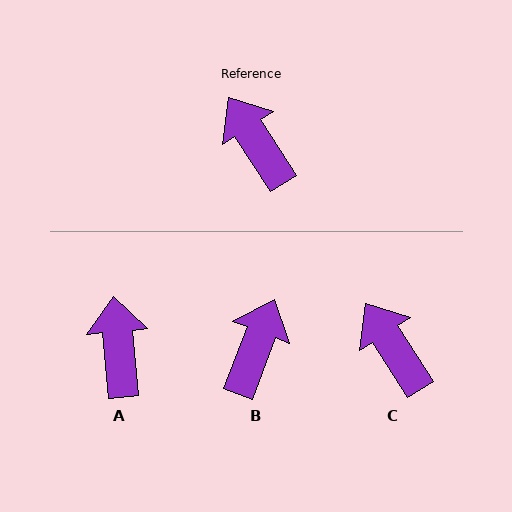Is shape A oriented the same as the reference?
No, it is off by about 27 degrees.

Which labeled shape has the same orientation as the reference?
C.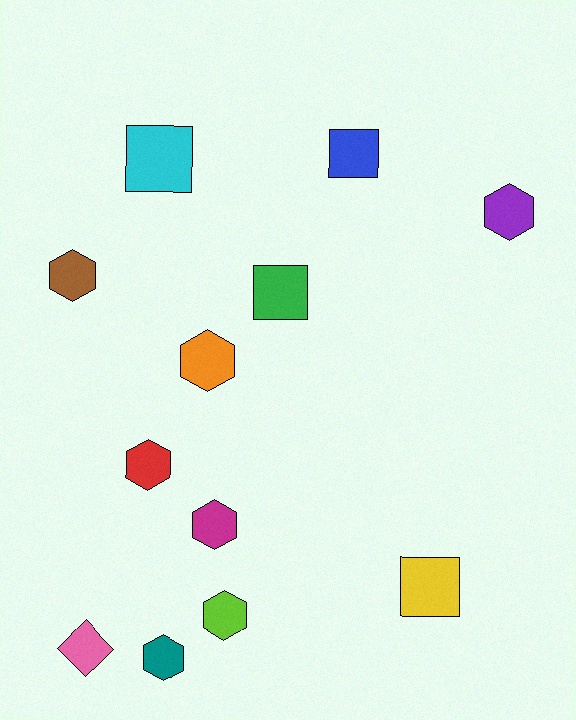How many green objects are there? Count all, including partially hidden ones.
There is 1 green object.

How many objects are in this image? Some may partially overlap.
There are 12 objects.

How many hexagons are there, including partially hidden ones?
There are 7 hexagons.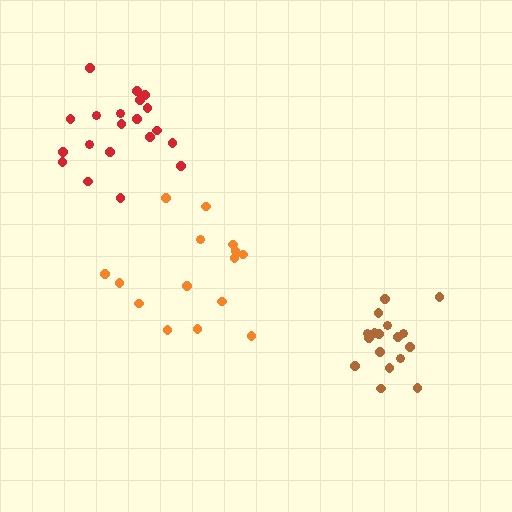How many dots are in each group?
Group 1: 20 dots, Group 2: 15 dots, Group 3: 18 dots (53 total).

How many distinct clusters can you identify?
There are 3 distinct clusters.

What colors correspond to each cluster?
The clusters are colored: red, orange, brown.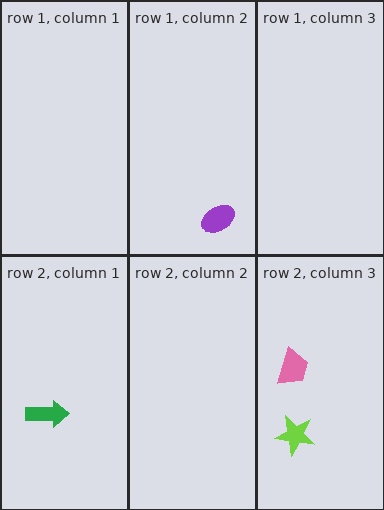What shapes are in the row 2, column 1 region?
The green arrow.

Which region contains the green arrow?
The row 2, column 1 region.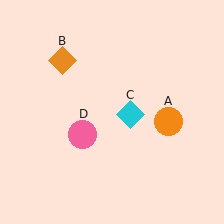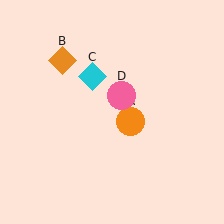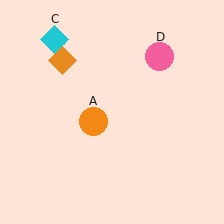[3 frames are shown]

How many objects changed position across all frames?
3 objects changed position: orange circle (object A), cyan diamond (object C), pink circle (object D).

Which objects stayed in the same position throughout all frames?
Orange diamond (object B) remained stationary.